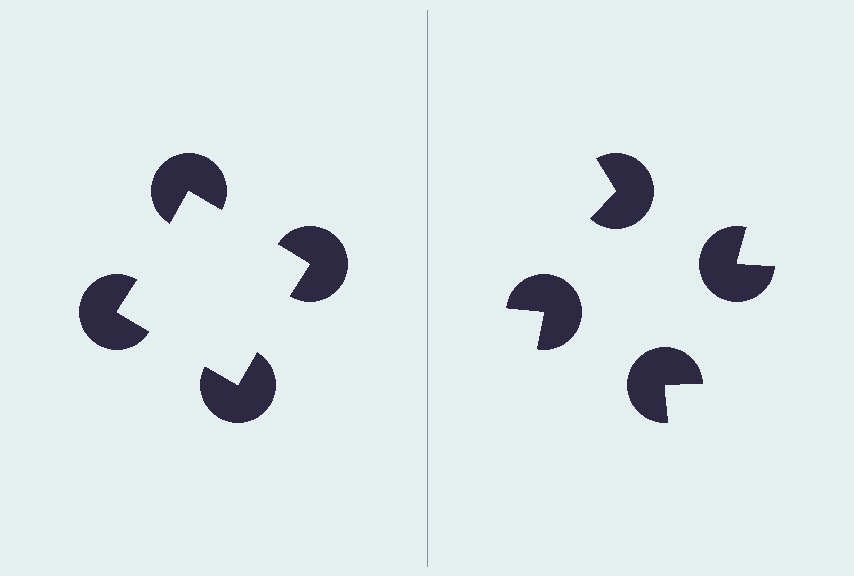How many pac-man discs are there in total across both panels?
8 — 4 on each side.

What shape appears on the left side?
An illusory square.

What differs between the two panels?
The pac-man discs are positioned identically on both sides; only the wedge orientations differ. On the left they align to a square; on the right they are misaligned.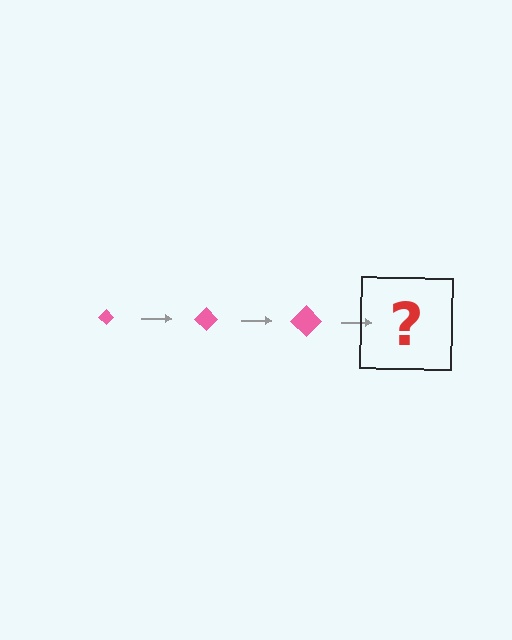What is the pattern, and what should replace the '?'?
The pattern is that the diamond gets progressively larger each step. The '?' should be a pink diamond, larger than the previous one.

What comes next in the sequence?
The next element should be a pink diamond, larger than the previous one.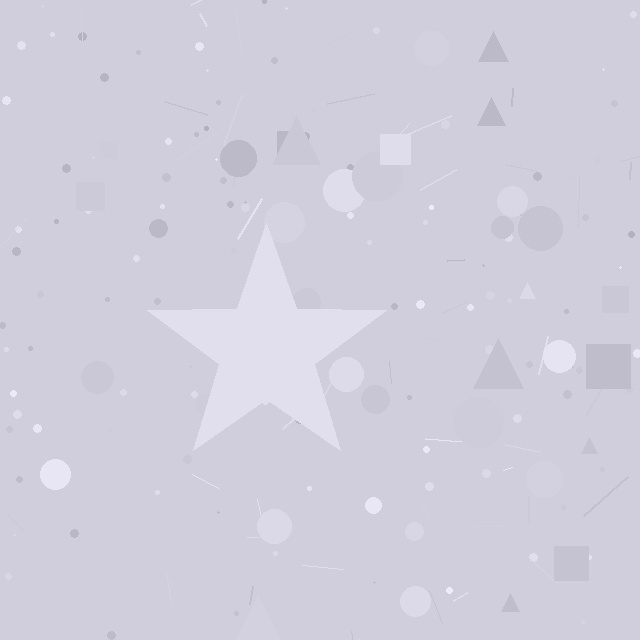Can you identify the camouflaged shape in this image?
The camouflaged shape is a star.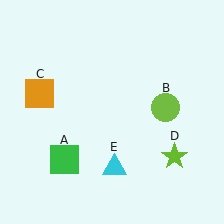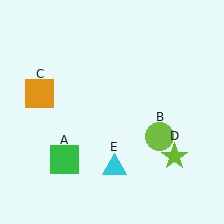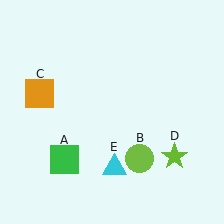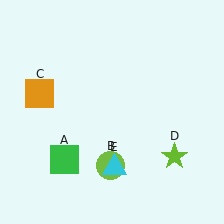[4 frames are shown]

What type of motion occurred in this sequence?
The lime circle (object B) rotated clockwise around the center of the scene.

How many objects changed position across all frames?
1 object changed position: lime circle (object B).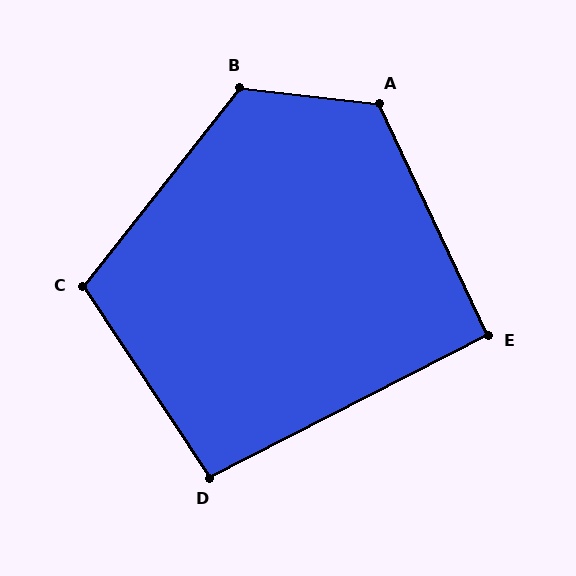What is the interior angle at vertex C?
Approximately 108 degrees (obtuse).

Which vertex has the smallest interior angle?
E, at approximately 92 degrees.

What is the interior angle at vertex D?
Approximately 96 degrees (obtuse).